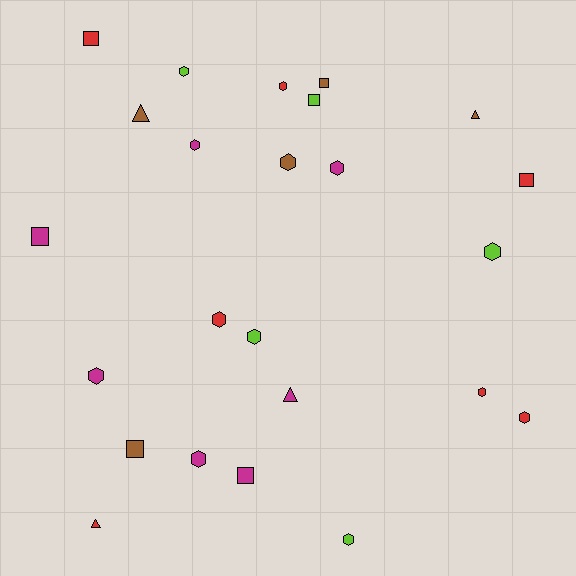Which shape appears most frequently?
Hexagon, with 13 objects.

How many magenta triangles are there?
There is 1 magenta triangle.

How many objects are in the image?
There are 24 objects.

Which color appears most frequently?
Red, with 7 objects.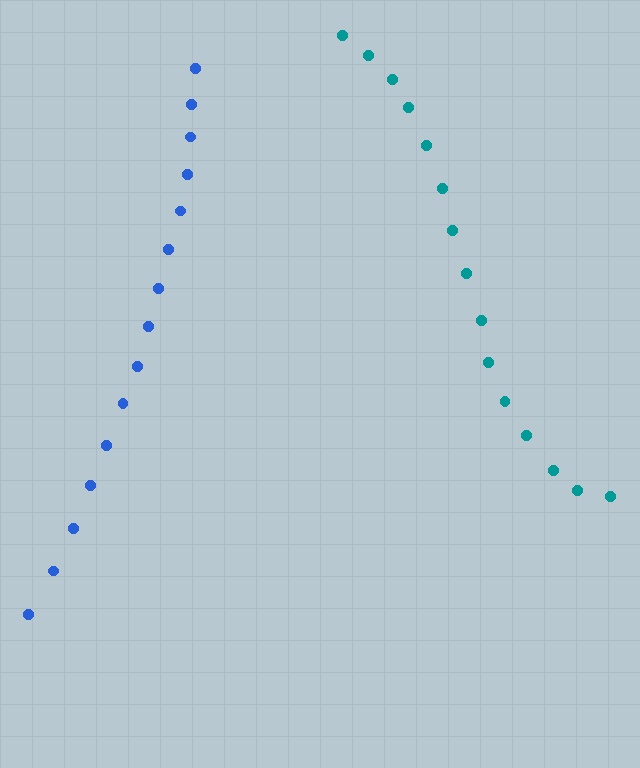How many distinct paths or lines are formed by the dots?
There are 2 distinct paths.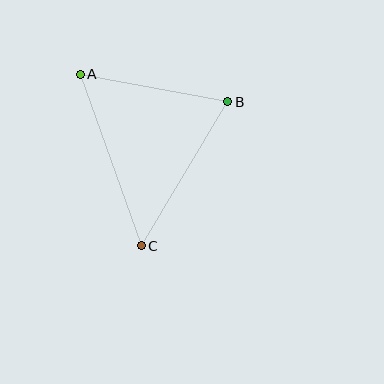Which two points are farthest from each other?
Points A and C are farthest from each other.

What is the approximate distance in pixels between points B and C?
The distance between B and C is approximately 168 pixels.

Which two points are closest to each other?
Points A and B are closest to each other.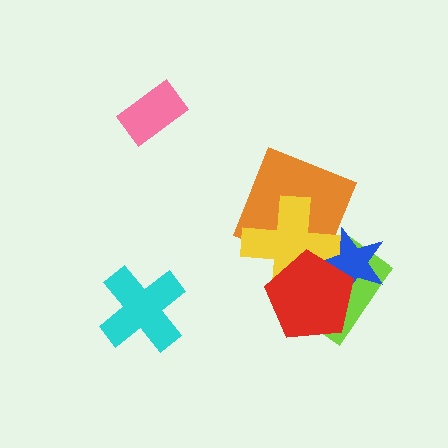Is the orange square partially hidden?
Yes, it is partially covered by another shape.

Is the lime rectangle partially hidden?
Yes, it is partially covered by another shape.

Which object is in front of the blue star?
The red pentagon is in front of the blue star.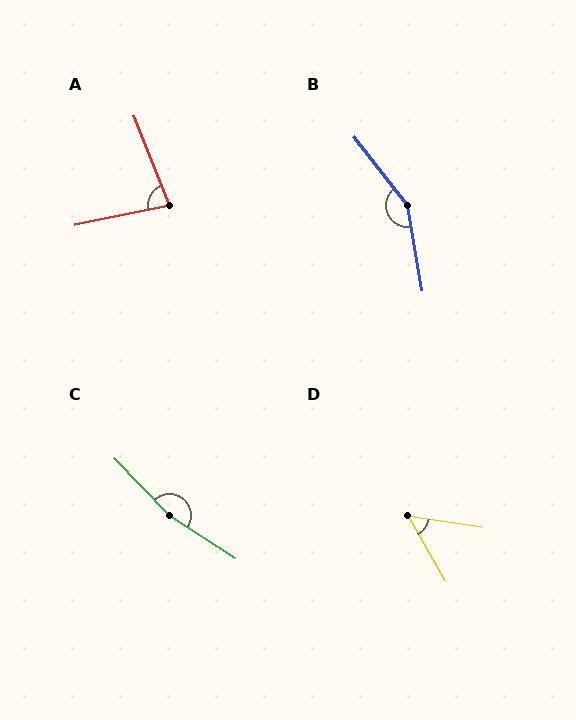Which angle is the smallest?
D, at approximately 51 degrees.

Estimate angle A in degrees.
Approximately 80 degrees.